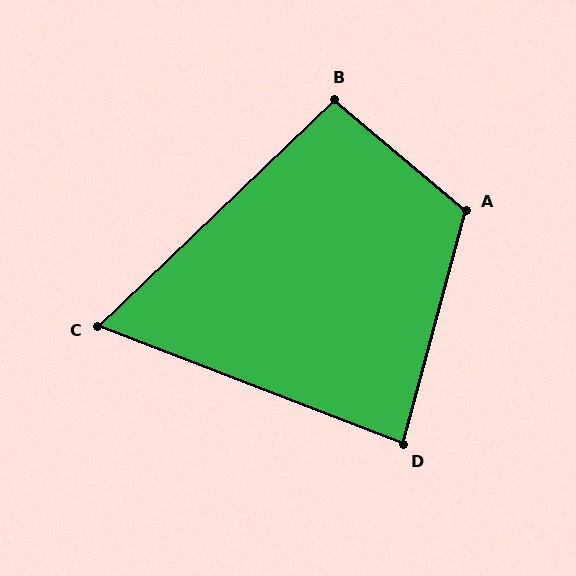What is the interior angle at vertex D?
Approximately 84 degrees (acute).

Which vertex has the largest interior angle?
A, at approximately 115 degrees.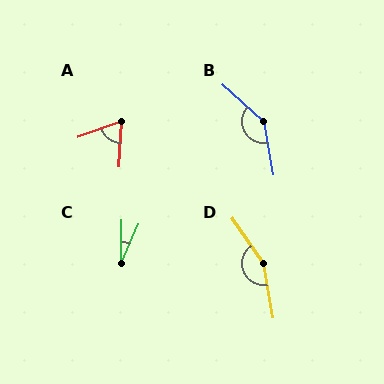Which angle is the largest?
D, at approximately 156 degrees.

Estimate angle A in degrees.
Approximately 68 degrees.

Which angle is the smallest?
C, at approximately 23 degrees.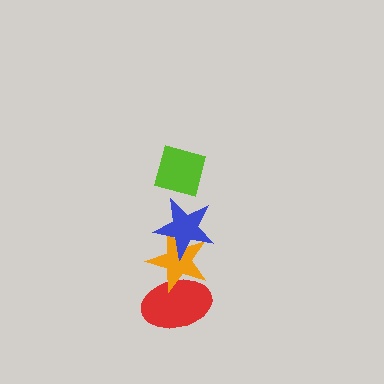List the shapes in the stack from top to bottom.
From top to bottom: the lime diamond, the blue star, the orange star, the red ellipse.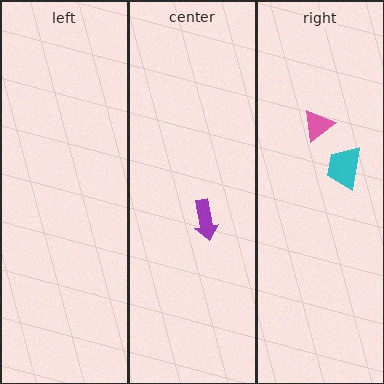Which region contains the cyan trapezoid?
The right region.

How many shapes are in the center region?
1.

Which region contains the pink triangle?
The right region.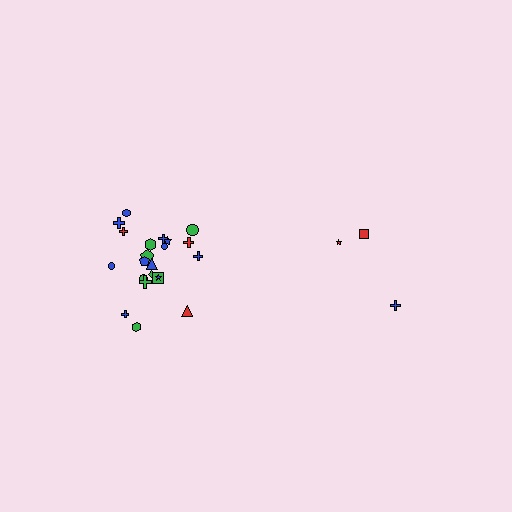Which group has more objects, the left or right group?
The left group.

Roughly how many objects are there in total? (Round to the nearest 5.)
Roughly 25 objects in total.